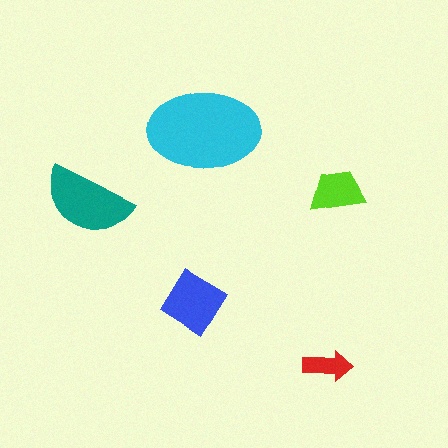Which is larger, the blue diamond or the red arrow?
The blue diamond.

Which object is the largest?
The cyan ellipse.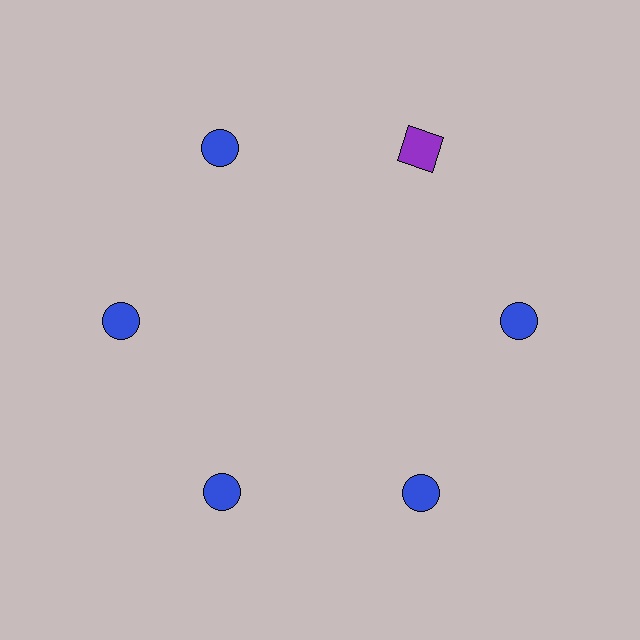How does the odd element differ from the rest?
It differs in both color (purple instead of blue) and shape (square instead of circle).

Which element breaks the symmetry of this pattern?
The purple square at roughly the 1 o'clock position breaks the symmetry. All other shapes are blue circles.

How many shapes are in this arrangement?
There are 6 shapes arranged in a ring pattern.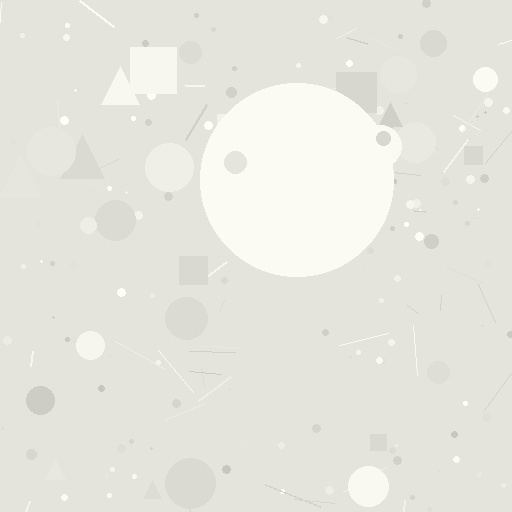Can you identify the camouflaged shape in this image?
The camouflaged shape is a circle.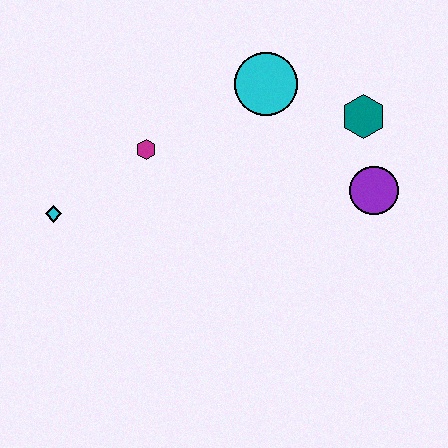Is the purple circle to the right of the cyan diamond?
Yes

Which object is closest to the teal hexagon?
The purple circle is closest to the teal hexagon.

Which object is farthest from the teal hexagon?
The cyan diamond is farthest from the teal hexagon.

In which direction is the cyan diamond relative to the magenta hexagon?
The cyan diamond is to the left of the magenta hexagon.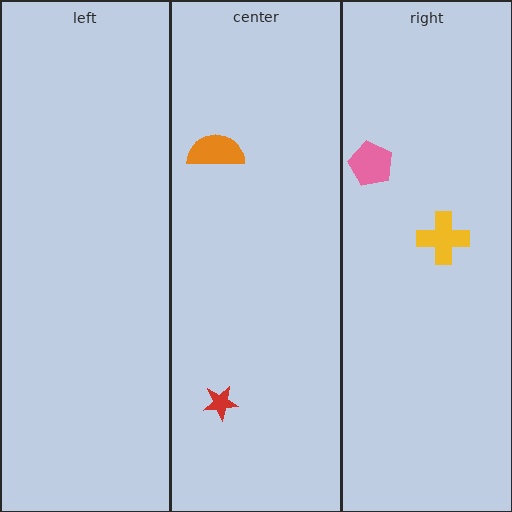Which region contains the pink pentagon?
The right region.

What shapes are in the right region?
The pink pentagon, the yellow cross.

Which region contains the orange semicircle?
The center region.